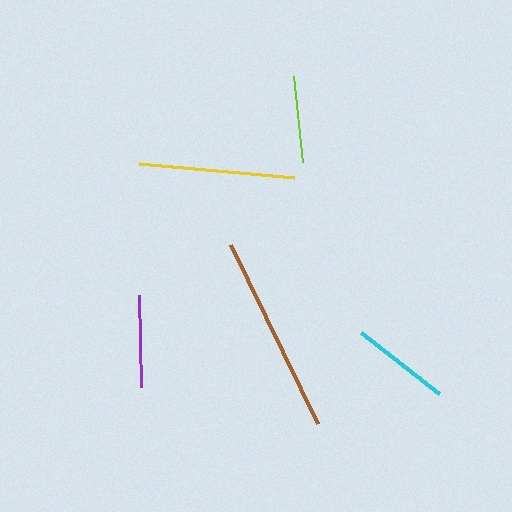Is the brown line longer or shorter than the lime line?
The brown line is longer than the lime line.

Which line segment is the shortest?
The lime line is the shortest at approximately 87 pixels.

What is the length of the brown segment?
The brown segment is approximately 200 pixels long.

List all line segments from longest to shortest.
From longest to shortest: brown, yellow, cyan, purple, lime.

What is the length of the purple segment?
The purple segment is approximately 92 pixels long.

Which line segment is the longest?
The brown line is the longest at approximately 200 pixels.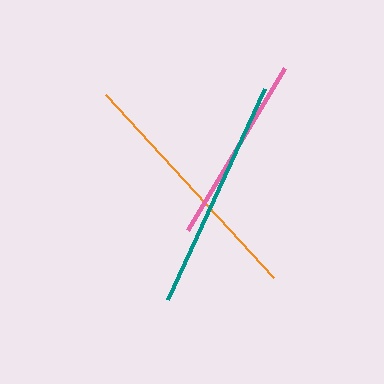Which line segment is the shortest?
The pink line is the shortest at approximately 189 pixels.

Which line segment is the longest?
The orange line is the longest at approximately 249 pixels.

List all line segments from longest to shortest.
From longest to shortest: orange, teal, pink.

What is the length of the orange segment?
The orange segment is approximately 249 pixels long.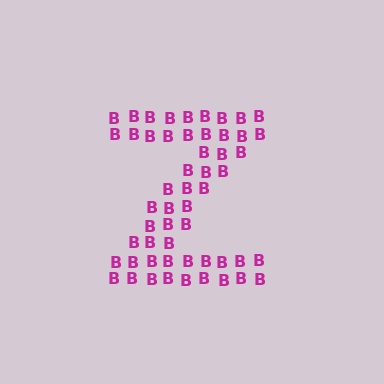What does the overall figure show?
The overall figure shows the letter Z.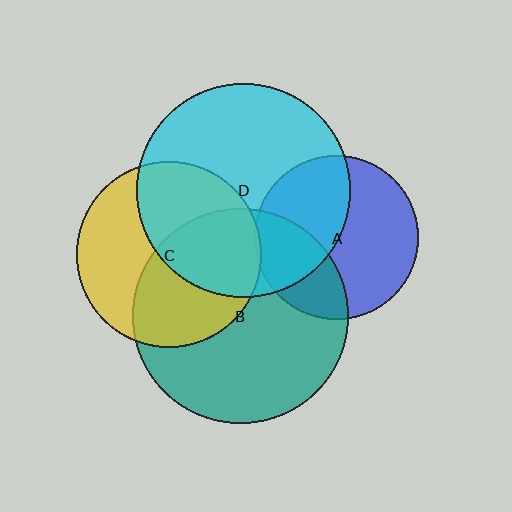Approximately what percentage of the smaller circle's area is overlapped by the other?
Approximately 30%.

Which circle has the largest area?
Circle B (teal).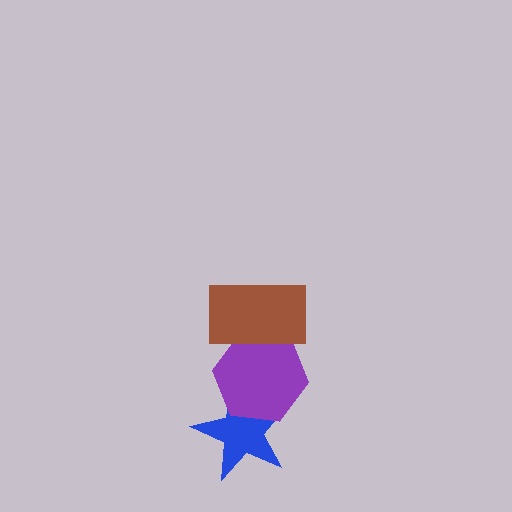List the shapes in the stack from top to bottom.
From top to bottom: the brown rectangle, the purple hexagon, the blue star.